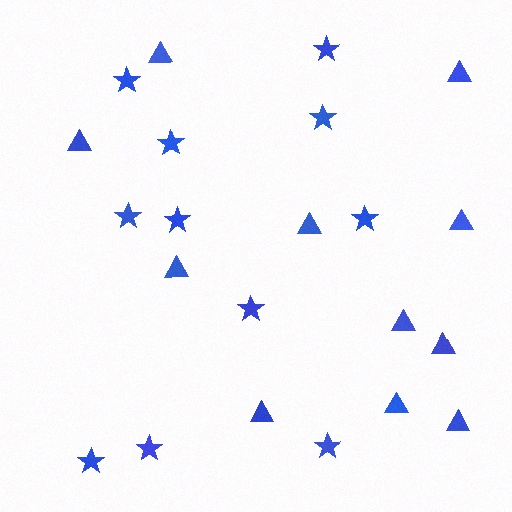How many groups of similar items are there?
There are 2 groups: one group of stars (11) and one group of triangles (11).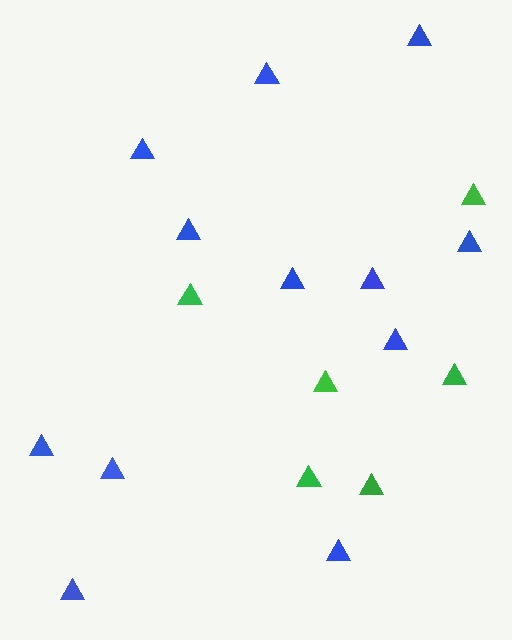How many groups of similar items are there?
There are 2 groups: one group of blue triangles (12) and one group of green triangles (6).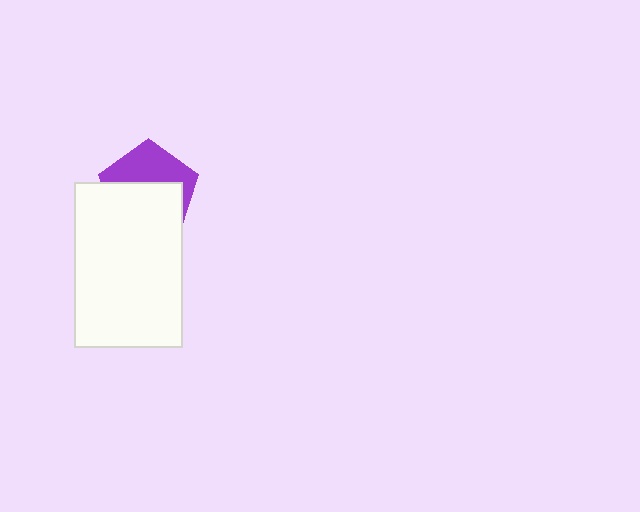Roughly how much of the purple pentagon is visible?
A small part of it is visible (roughly 42%).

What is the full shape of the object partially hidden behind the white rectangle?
The partially hidden object is a purple pentagon.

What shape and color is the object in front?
The object in front is a white rectangle.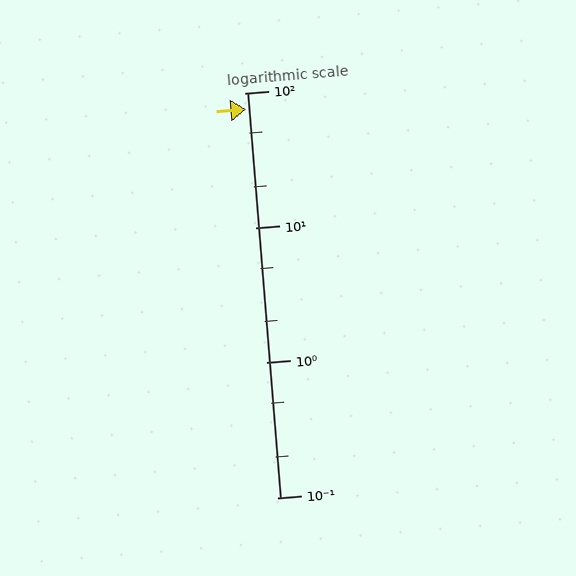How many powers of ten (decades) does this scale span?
The scale spans 3 decades, from 0.1 to 100.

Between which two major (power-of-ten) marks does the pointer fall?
The pointer is between 10 and 100.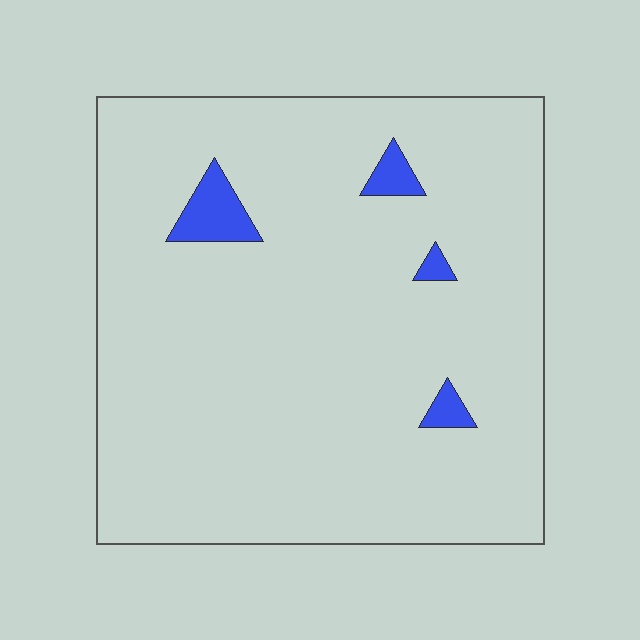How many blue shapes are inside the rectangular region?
4.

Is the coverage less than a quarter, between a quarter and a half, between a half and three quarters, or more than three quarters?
Less than a quarter.